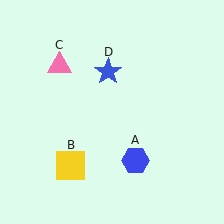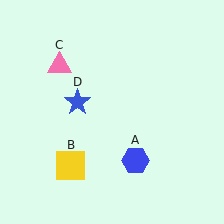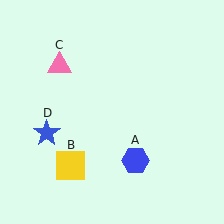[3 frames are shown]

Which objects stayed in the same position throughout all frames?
Blue hexagon (object A) and yellow square (object B) and pink triangle (object C) remained stationary.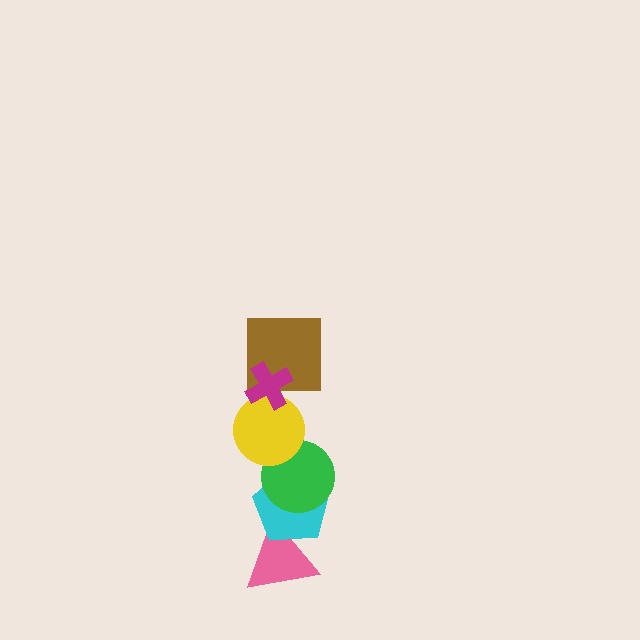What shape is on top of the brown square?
The magenta cross is on top of the brown square.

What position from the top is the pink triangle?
The pink triangle is 6th from the top.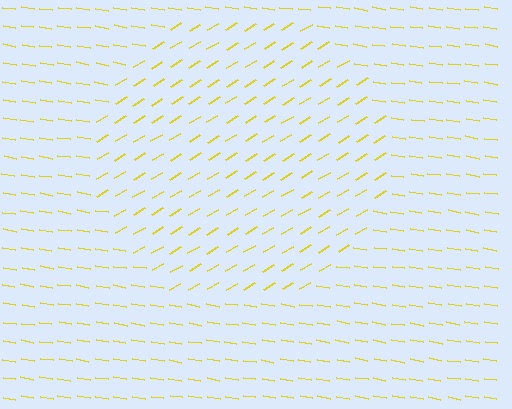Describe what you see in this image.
The image is filled with small yellow line segments. A circle region in the image has lines oriented differently from the surrounding lines, creating a visible texture boundary.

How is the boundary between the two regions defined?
The boundary is defined purely by a change in line orientation (approximately 40 degrees difference). All lines are the same color and thickness.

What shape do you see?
I see a circle.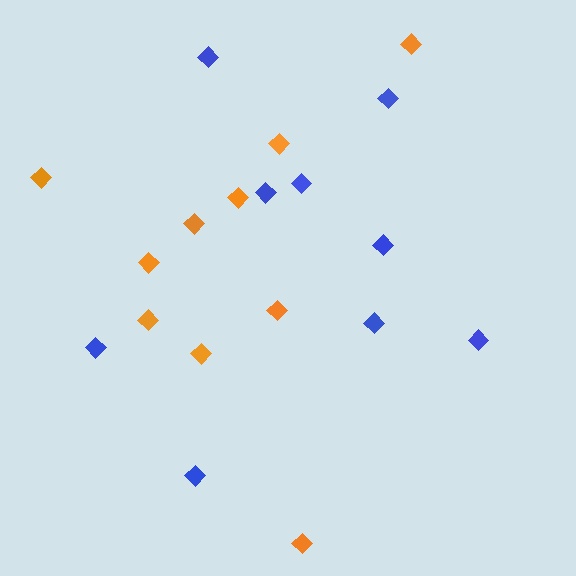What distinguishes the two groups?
There are 2 groups: one group of orange diamonds (10) and one group of blue diamonds (9).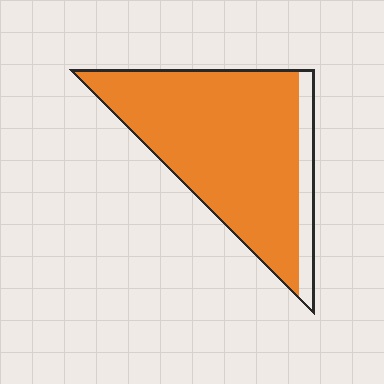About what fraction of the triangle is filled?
About seven eighths (7/8).